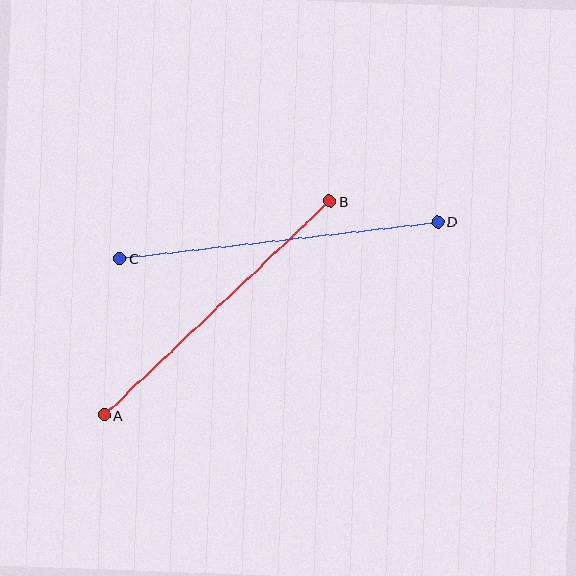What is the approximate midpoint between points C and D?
The midpoint is at approximately (279, 240) pixels.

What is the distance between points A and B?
The distance is approximately 311 pixels.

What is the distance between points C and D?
The distance is approximately 320 pixels.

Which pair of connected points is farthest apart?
Points C and D are farthest apart.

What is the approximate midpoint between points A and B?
The midpoint is at approximately (217, 308) pixels.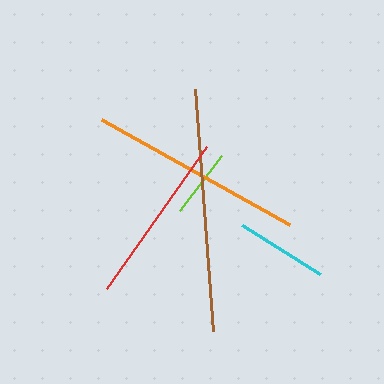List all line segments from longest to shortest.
From longest to shortest: brown, orange, red, cyan, lime.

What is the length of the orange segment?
The orange segment is approximately 215 pixels long.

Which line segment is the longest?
The brown line is the longest at approximately 242 pixels.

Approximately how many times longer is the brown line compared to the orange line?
The brown line is approximately 1.1 times the length of the orange line.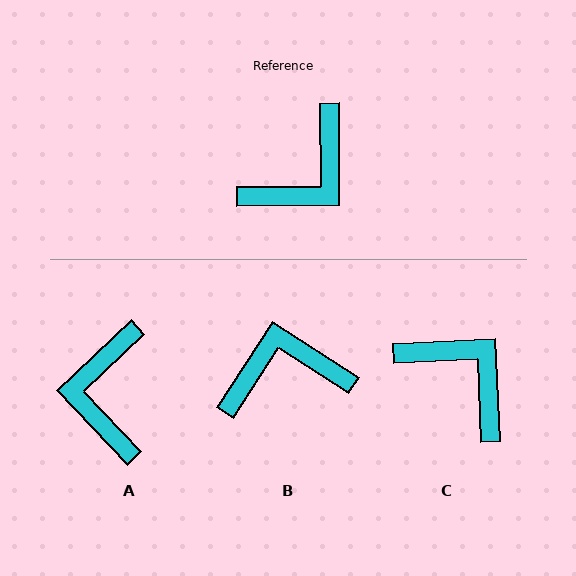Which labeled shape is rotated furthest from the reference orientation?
B, about 147 degrees away.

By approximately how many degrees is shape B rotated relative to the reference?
Approximately 147 degrees counter-clockwise.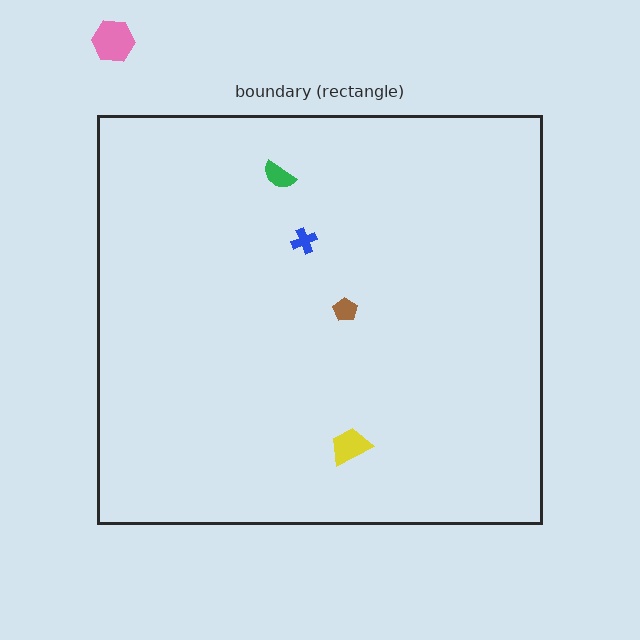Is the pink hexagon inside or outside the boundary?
Outside.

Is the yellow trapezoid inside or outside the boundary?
Inside.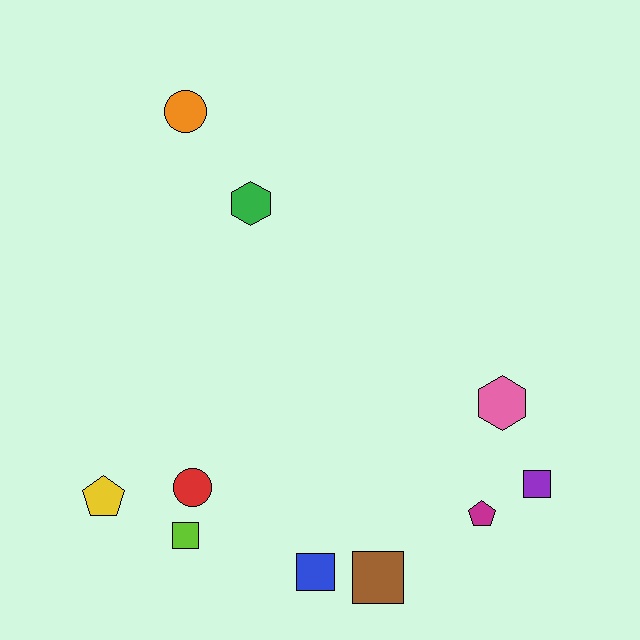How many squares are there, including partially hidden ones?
There are 4 squares.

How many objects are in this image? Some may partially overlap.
There are 10 objects.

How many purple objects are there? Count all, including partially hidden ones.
There is 1 purple object.